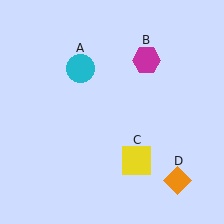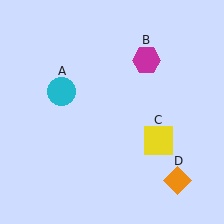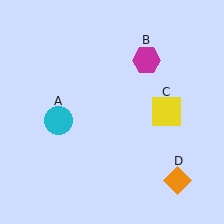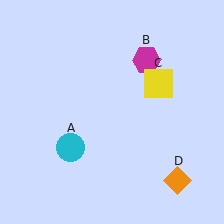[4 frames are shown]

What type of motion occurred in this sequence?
The cyan circle (object A), yellow square (object C) rotated counterclockwise around the center of the scene.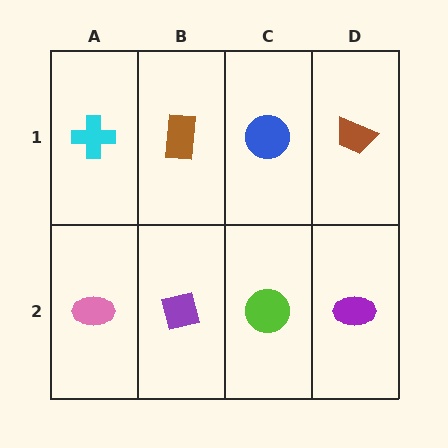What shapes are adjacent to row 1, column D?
A purple ellipse (row 2, column D), a blue circle (row 1, column C).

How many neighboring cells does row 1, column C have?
3.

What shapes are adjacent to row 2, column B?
A brown rectangle (row 1, column B), a pink ellipse (row 2, column A), a lime circle (row 2, column C).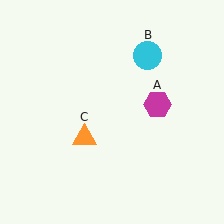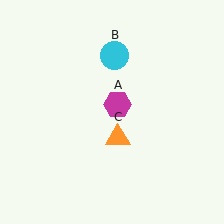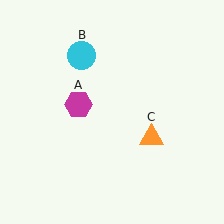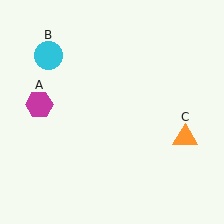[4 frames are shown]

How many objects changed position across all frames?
3 objects changed position: magenta hexagon (object A), cyan circle (object B), orange triangle (object C).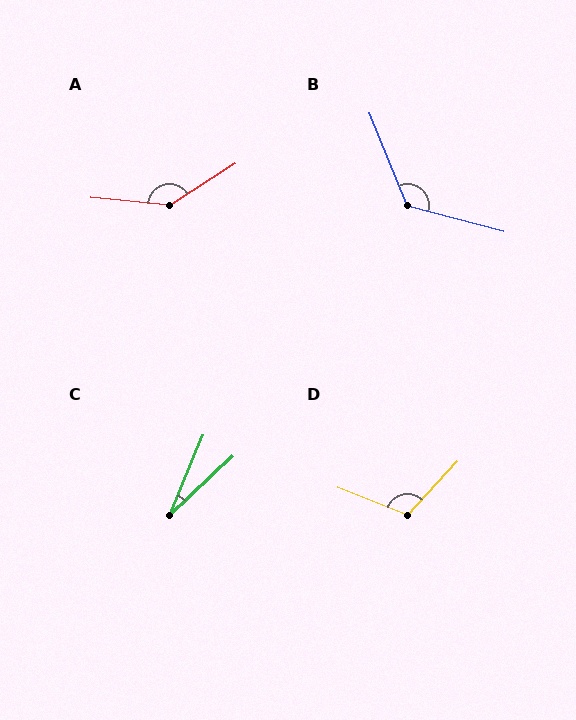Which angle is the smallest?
C, at approximately 24 degrees.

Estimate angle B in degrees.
Approximately 127 degrees.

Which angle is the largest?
A, at approximately 142 degrees.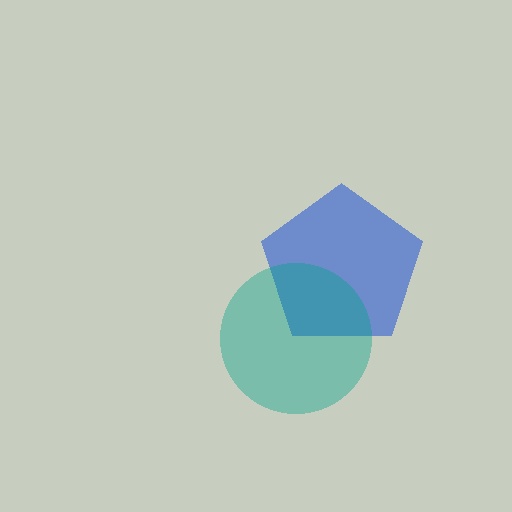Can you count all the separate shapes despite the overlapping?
Yes, there are 2 separate shapes.